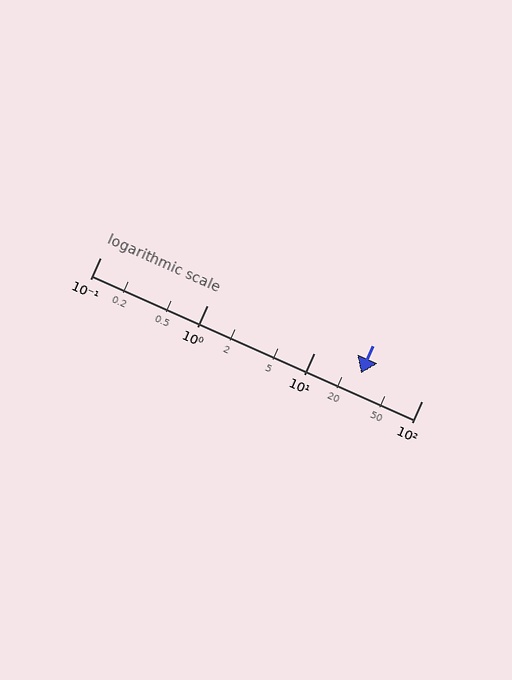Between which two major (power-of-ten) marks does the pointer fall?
The pointer is between 10 and 100.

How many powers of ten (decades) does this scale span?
The scale spans 3 decades, from 0.1 to 100.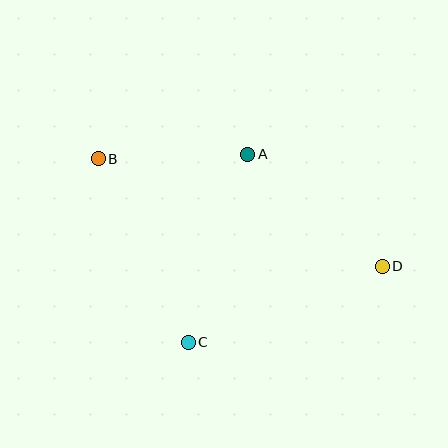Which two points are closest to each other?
Points A and B are closest to each other.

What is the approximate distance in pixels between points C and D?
The distance between C and D is approximately 208 pixels.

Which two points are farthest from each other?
Points B and D are farthest from each other.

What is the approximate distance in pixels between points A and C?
The distance between A and C is approximately 197 pixels.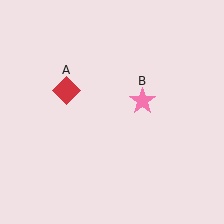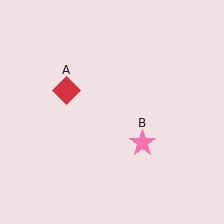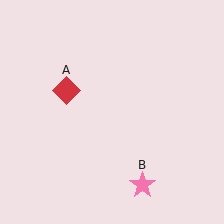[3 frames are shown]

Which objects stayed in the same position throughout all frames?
Red diamond (object A) remained stationary.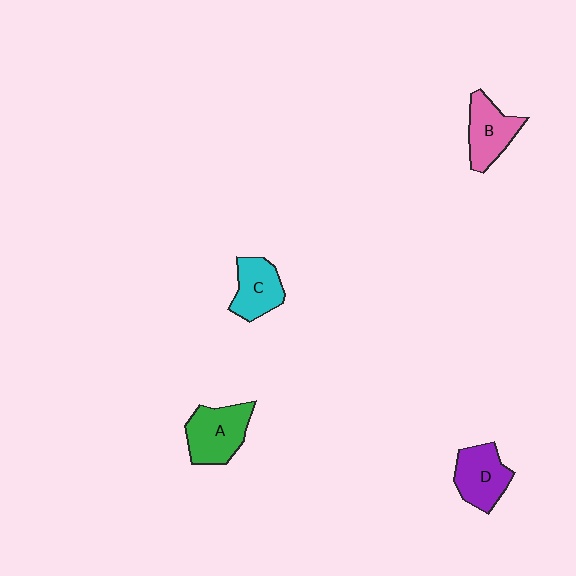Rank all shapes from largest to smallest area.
From largest to smallest: A (green), D (purple), B (pink), C (cyan).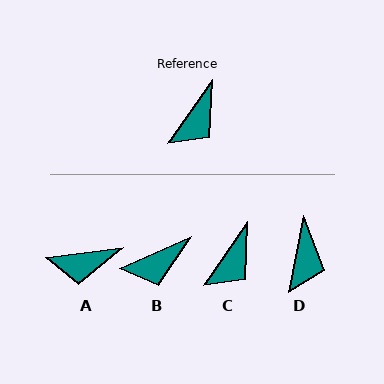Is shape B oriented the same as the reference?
No, it is off by about 31 degrees.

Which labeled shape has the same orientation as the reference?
C.